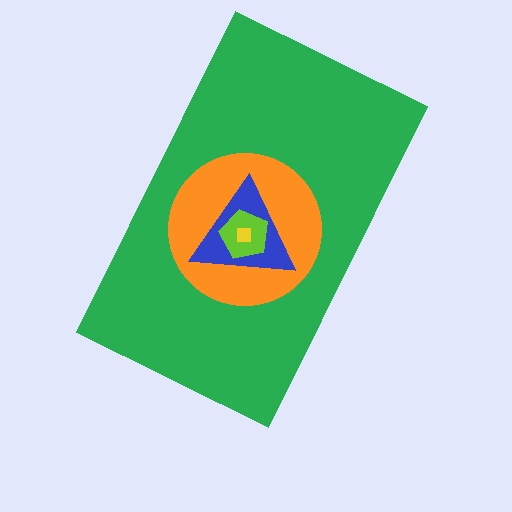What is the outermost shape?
The green rectangle.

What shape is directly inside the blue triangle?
The lime pentagon.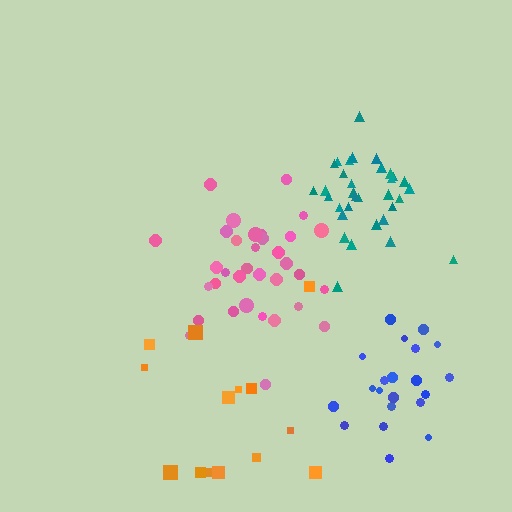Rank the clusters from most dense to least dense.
teal, pink, blue, orange.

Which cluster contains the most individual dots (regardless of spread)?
Pink (35).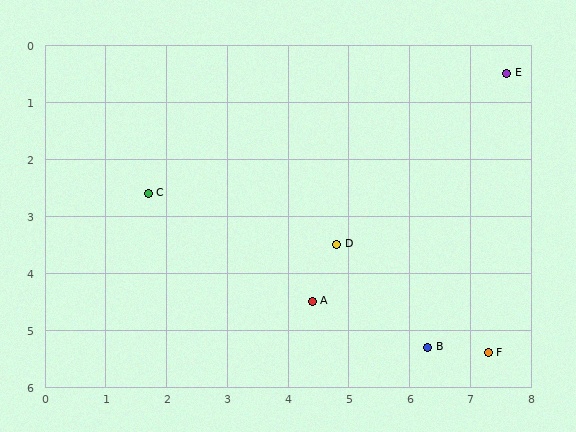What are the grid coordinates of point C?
Point C is at approximately (1.7, 2.6).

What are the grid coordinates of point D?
Point D is at approximately (4.8, 3.5).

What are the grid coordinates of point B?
Point B is at approximately (6.3, 5.3).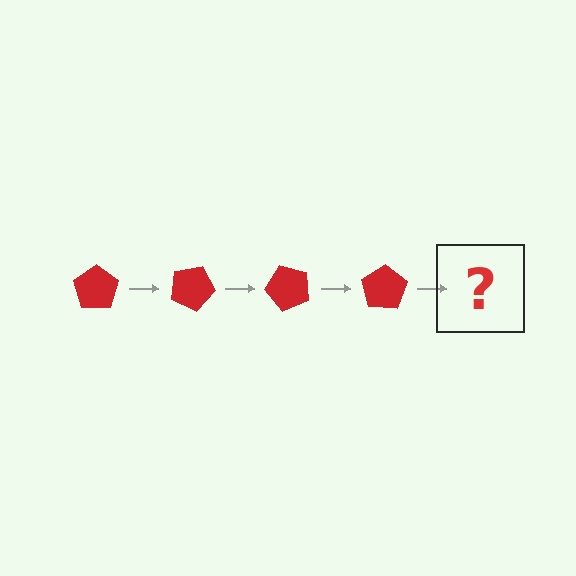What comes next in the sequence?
The next element should be a red pentagon rotated 100 degrees.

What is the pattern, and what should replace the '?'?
The pattern is that the pentagon rotates 25 degrees each step. The '?' should be a red pentagon rotated 100 degrees.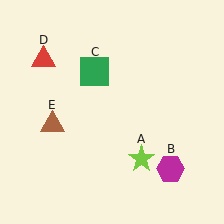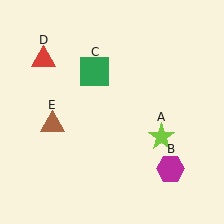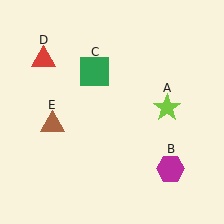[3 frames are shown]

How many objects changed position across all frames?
1 object changed position: lime star (object A).